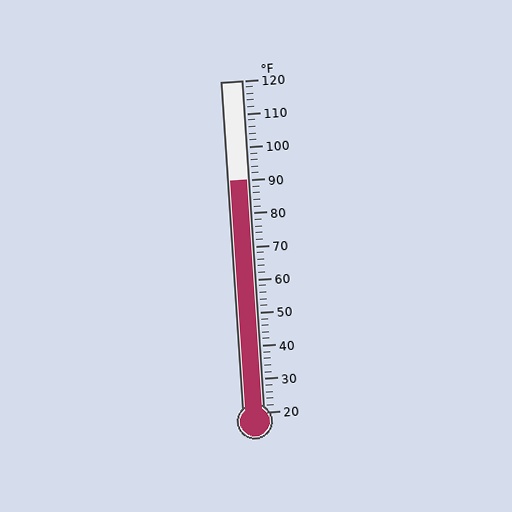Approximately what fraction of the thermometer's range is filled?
The thermometer is filled to approximately 70% of its range.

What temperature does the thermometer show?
The thermometer shows approximately 90°F.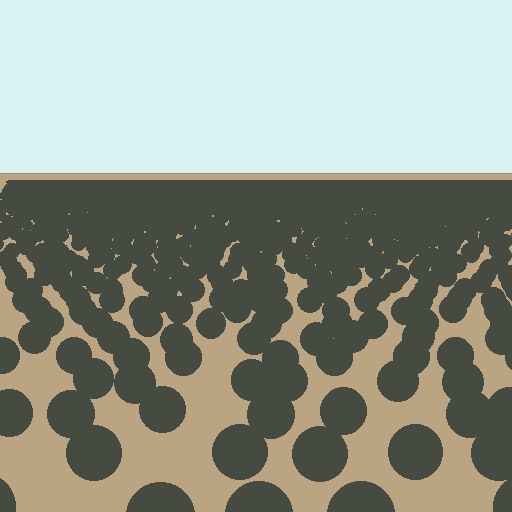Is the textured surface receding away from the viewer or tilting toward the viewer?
The surface is receding away from the viewer. Texture elements get smaller and denser toward the top.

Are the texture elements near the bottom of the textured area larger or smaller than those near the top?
Larger. Near the bottom, elements are closer to the viewer and appear at a bigger on-screen size.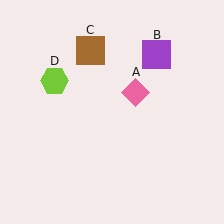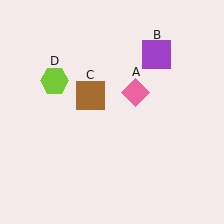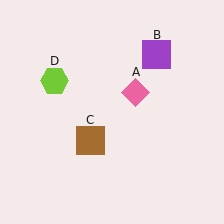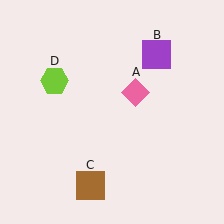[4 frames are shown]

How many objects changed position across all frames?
1 object changed position: brown square (object C).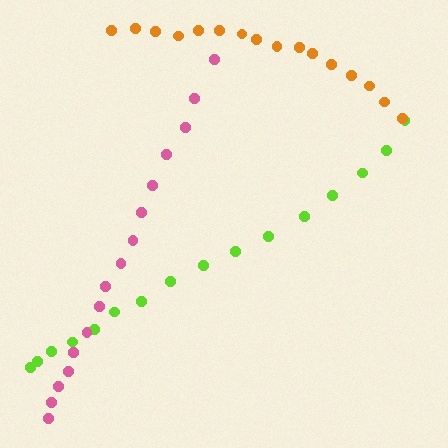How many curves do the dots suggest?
There are 3 distinct paths.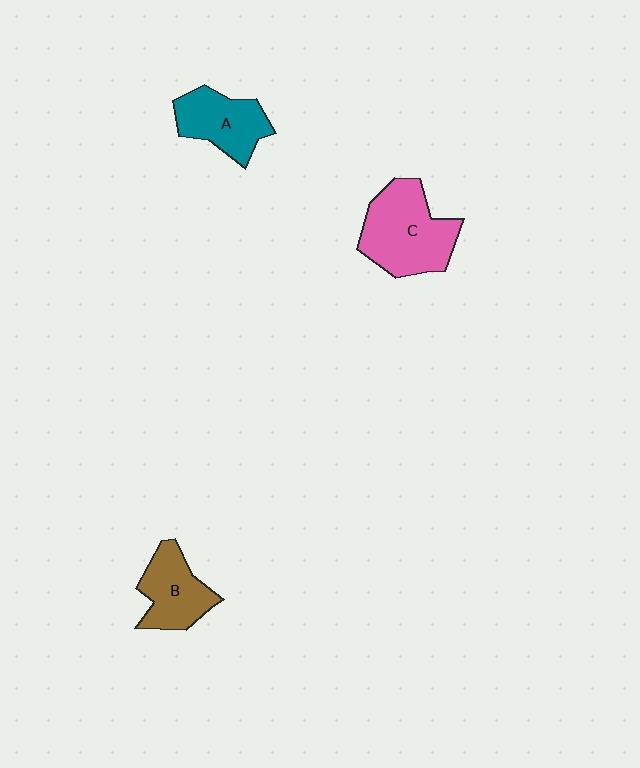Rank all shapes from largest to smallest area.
From largest to smallest: C (pink), A (teal), B (brown).